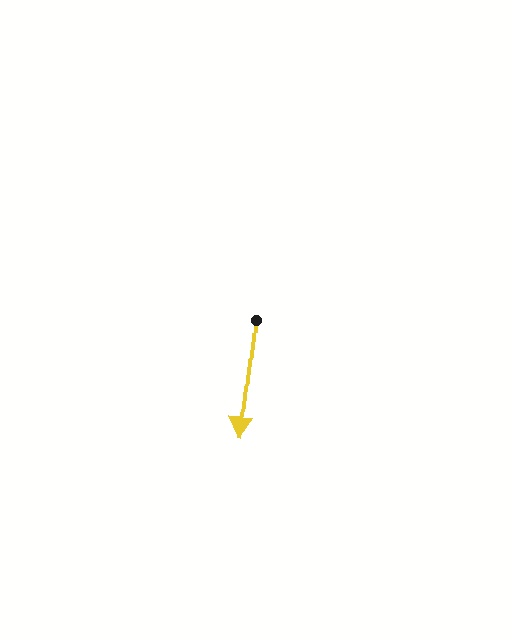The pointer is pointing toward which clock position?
Roughly 6 o'clock.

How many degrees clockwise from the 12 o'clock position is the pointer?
Approximately 187 degrees.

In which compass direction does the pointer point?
South.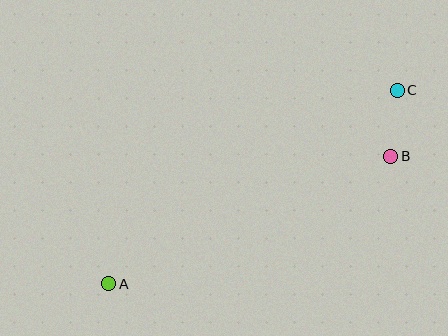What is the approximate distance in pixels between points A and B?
The distance between A and B is approximately 309 pixels.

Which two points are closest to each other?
Points B and C are closest to each other.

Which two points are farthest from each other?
Points A and C are farthest from each other.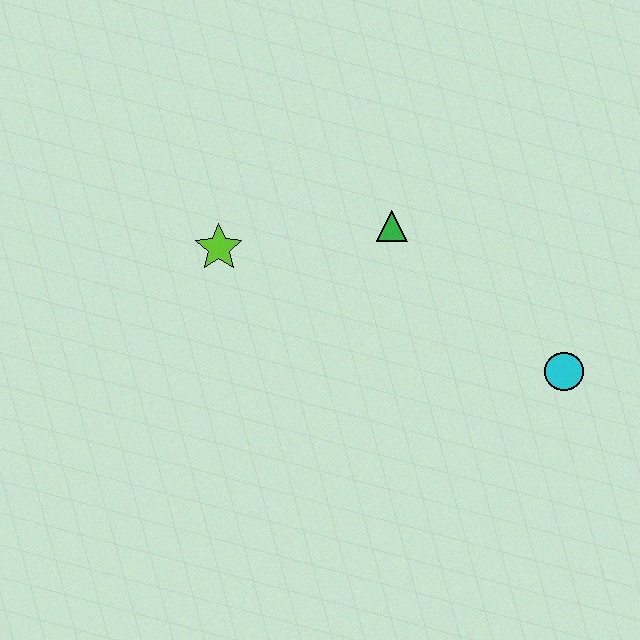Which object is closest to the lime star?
The green triangle is closest to the lime star.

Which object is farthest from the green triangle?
The cyan circle is farthest from the green triangle.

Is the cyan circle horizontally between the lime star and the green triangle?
No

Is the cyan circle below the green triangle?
Yes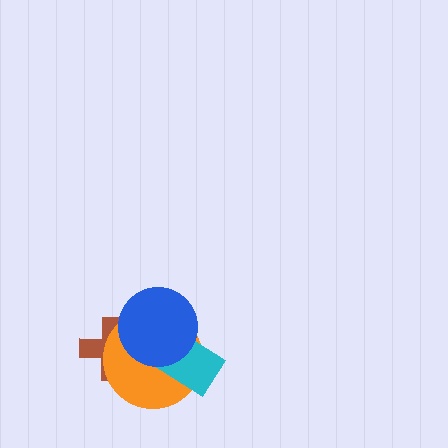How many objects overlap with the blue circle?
3 objects overlap with the blue circle.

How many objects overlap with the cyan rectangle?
2 objects overlap with the cyan rectangle.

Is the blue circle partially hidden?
No, no other shape covers it.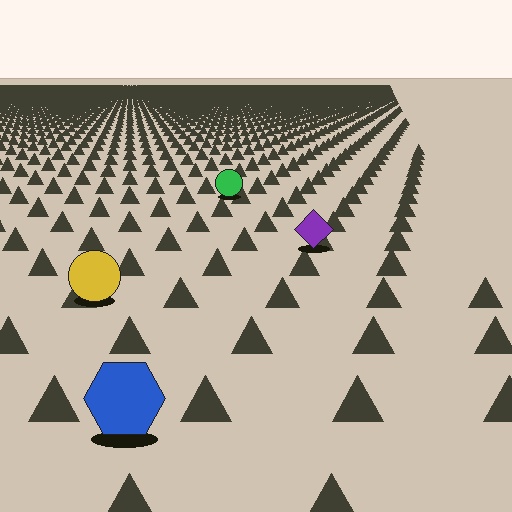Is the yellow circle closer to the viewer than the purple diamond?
Yes. The yellow circle is closer — you can tell from the texture gradient: the ground texture is coarser near it.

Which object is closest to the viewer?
The blue hexagon is closest. The texture marks near it are larger and more spread out.